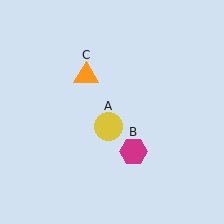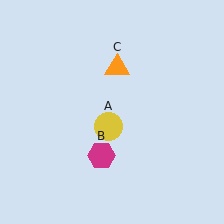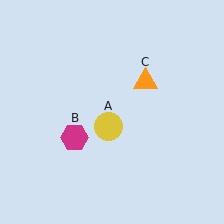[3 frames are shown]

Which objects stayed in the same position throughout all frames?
Yellow circle (object A) remained stationary.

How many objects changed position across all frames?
2 objects changed position: magenta hexagon (object B), orange triangle (object C).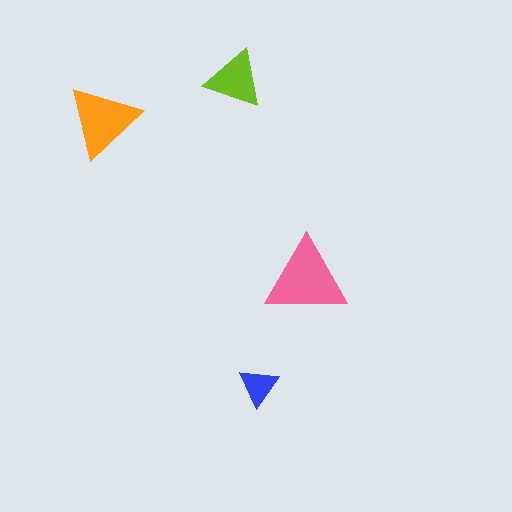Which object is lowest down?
The blue triangle is bottommost.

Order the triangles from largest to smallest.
the pink one, the orange one, the lime one, the blue one.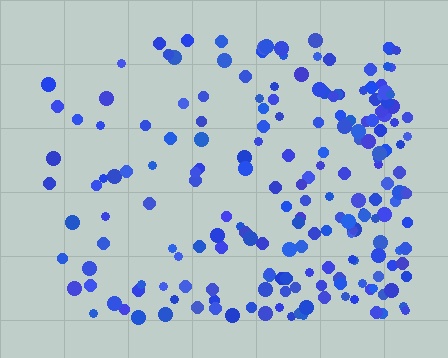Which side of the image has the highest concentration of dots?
The right.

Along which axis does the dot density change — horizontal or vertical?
Horizontal.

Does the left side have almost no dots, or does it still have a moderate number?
Still a moderate number, just noticeably fewer than the right.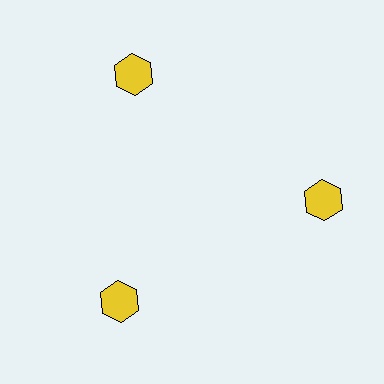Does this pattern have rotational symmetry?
Yes, this pattern has 3-fold rotational symmetry. It looks the same after rotating 120 degrees around the center.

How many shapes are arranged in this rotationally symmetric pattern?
There are 3 shapes, arranged in 3 groups of 1.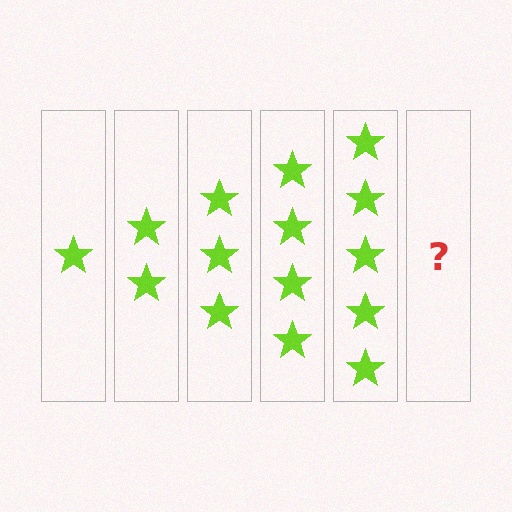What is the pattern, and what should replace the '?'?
The pattern is that each step adds one more star. The '?' should be 6 stars.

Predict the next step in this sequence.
The next step is 6 stars.